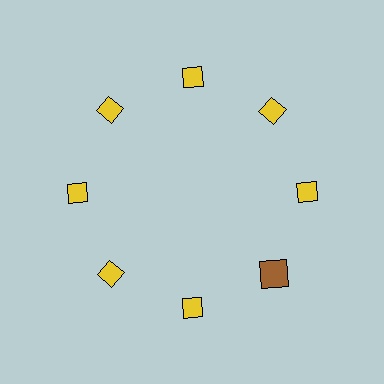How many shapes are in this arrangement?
There are 8 shapes arranged in a ring pattern.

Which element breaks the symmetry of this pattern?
The brown square at roughly the 4 o'clock position breaks the symmetry. All other shapes are yellow diamonds.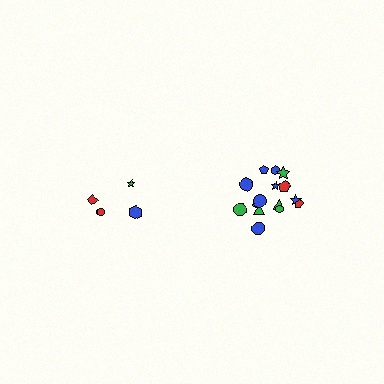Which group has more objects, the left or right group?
The right group.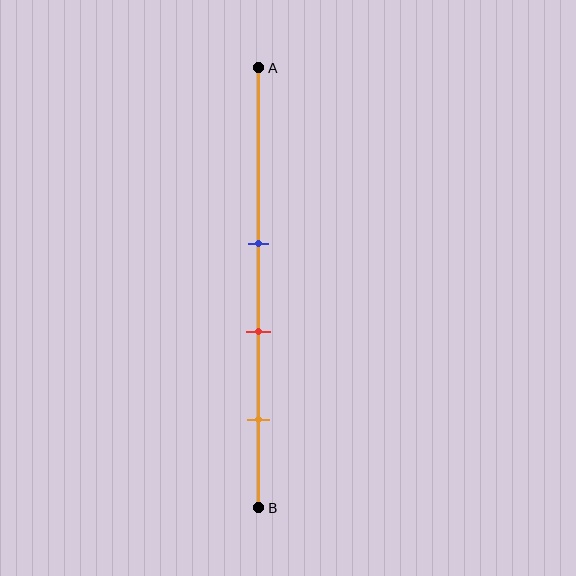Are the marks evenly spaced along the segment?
Yes, the marks are approximately evenly spaced.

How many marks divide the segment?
There are 3 marks dividing the segment.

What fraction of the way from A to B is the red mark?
The red mark is approximately 60% (0.6) of the way from A to B.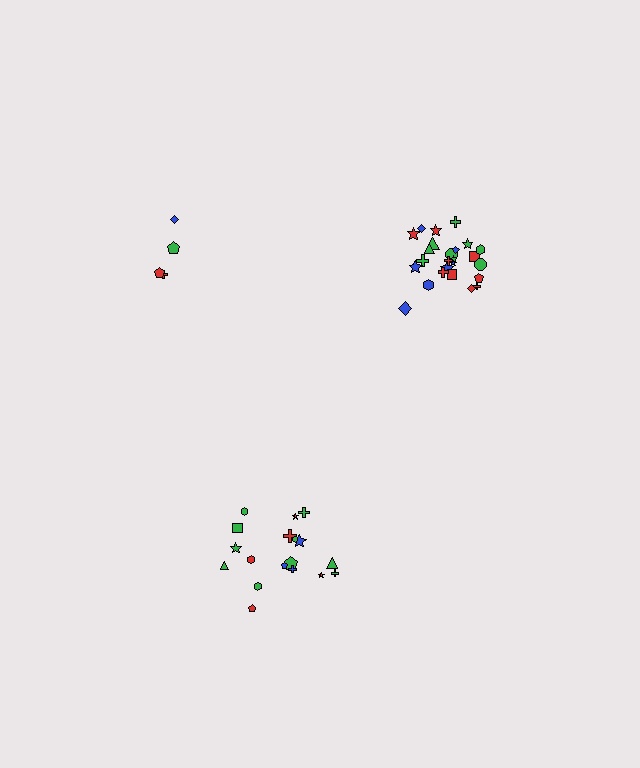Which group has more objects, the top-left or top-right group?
The top-right group.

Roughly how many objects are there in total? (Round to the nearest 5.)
Roughly 45 objects in total.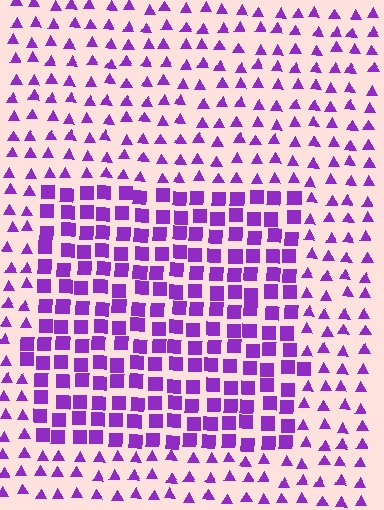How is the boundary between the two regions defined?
The boundary is defined by a change in element shape: squares inside vs. triangles outside. All elements share the same color and spacing.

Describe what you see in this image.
The image is filled with small purple elements arranged in a uniform grid. A rectangle-shaped region contains squares, while the surrounding area contains triangles. The boundary is defined purely by the change in element shape.